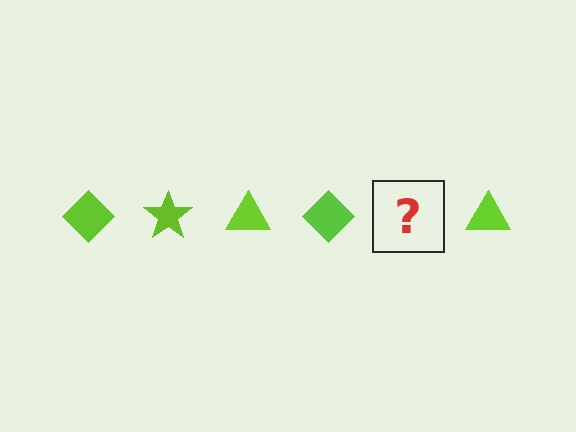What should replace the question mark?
The question mark should be replaced with a lime star.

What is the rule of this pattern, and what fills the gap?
The rule is that the pattern cycles through diamond, star, triangle shapes in lime. The gap should be filled with a lime star.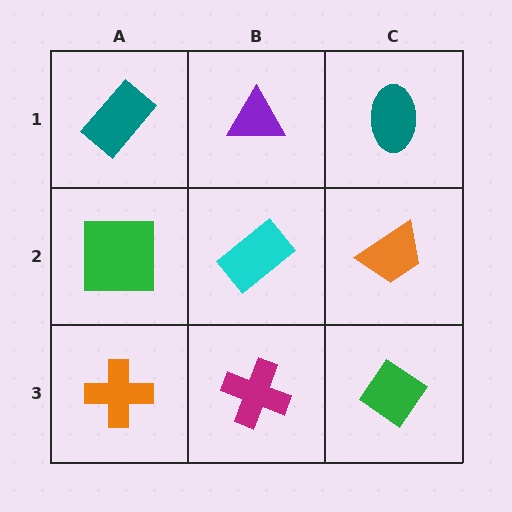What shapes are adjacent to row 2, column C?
A teal ellipse (row 1, column C), a green diamond (row 3, column C), a cyan rectangle (row 2, column B).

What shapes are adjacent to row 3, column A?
A green square (row 2, column A), a magenta cross (row 3, column B).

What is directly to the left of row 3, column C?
A magenta cross.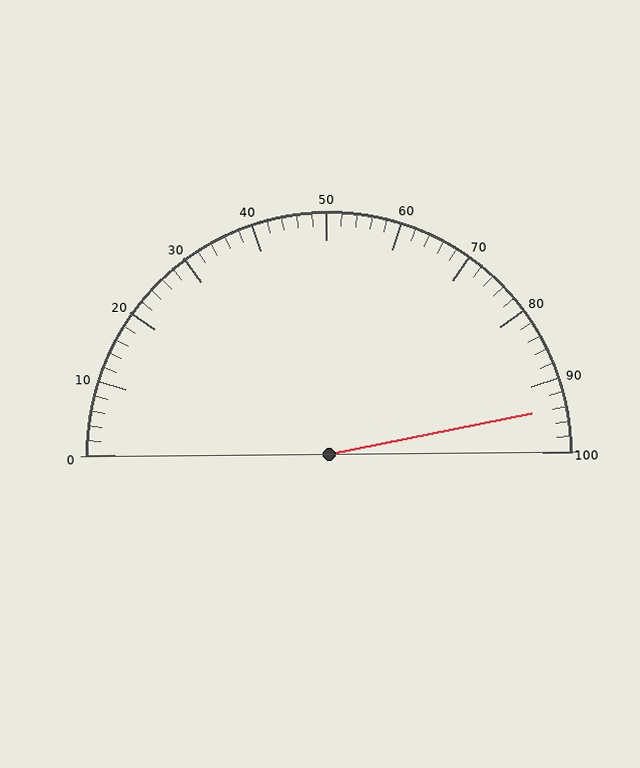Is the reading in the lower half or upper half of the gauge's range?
The reading is in the upper half of the range (0 to 100).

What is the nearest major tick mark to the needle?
The nearest major tick mark is 90.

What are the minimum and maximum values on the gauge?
The gauge ranges from 0 to 100.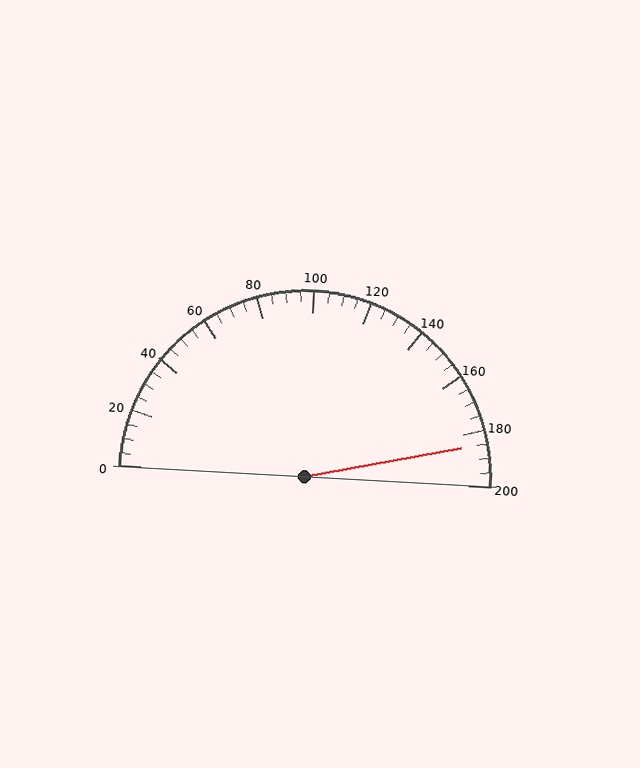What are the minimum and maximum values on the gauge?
The gauge ranges from 0 to 200.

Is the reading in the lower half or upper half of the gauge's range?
The reading is in the upper half of the range (0 to 200).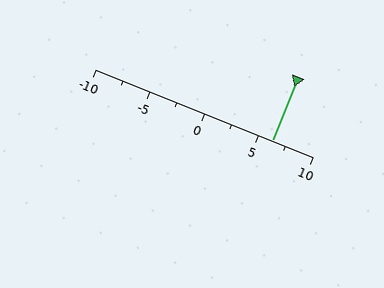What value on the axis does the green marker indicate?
The marker indicates approximately 6.2.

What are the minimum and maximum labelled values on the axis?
The axis runs from -10 to 10.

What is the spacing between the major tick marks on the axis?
The major ticks are spaced 5 apart.